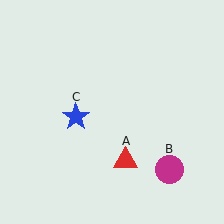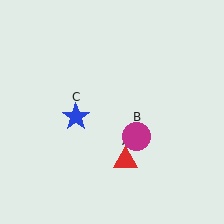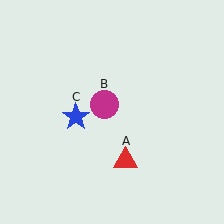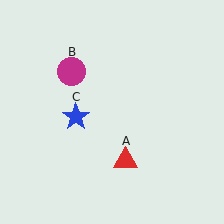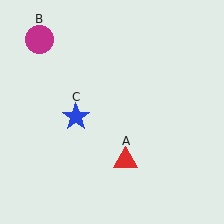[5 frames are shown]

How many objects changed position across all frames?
1 object changed position: magenta circle (object B).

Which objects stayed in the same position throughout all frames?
Red triangle (object A) and blue star (object C) remained stationary.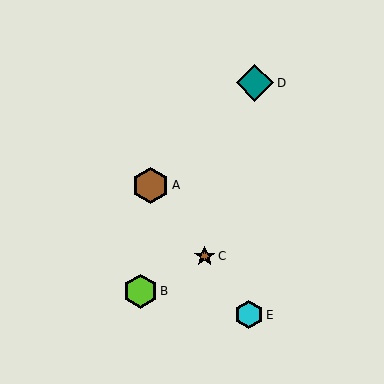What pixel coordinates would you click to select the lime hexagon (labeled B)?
Click at (140, 291) to select the lime hexagon B.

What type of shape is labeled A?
Shape A is a brown hexagon.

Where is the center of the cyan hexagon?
The center of the cyan hexagon is at (249, 315).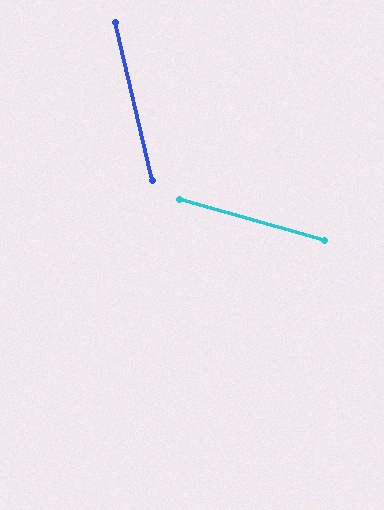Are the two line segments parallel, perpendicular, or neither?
Neither parallel nor perpendicular — they differ by about 60°.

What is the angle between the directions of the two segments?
Approximately 60 degrees.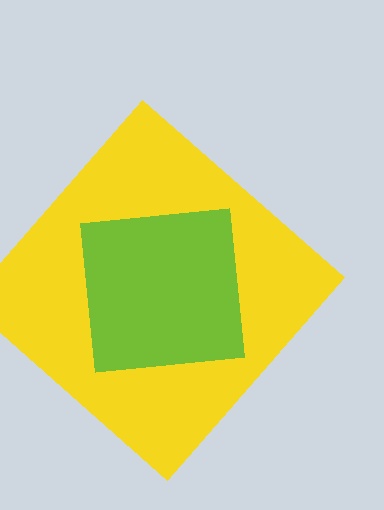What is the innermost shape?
The lime square.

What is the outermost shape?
The yellow diamond.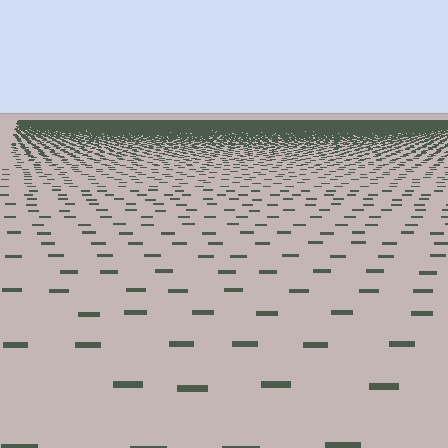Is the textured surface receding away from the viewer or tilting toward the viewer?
The surface is receding away from the viewer. Texture elements get smaller and denser toward the top.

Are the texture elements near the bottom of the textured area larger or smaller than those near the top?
Larger. Near the bottom, elements are closer to the viewer and appear at a bigger on-screen size.